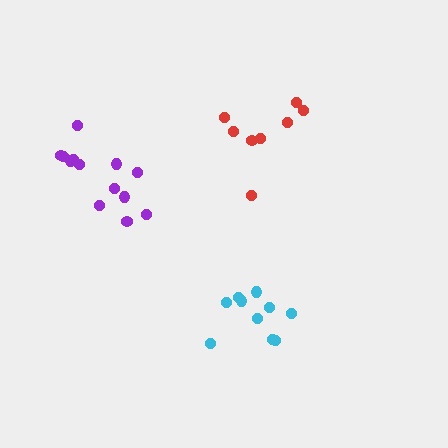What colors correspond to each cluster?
The clusters are colored: red, purple, cyan.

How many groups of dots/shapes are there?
There are 3 groups.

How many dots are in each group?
Group 1: 8 dots, Group 2: 13 dots, Group 3: 11 dots (32 total).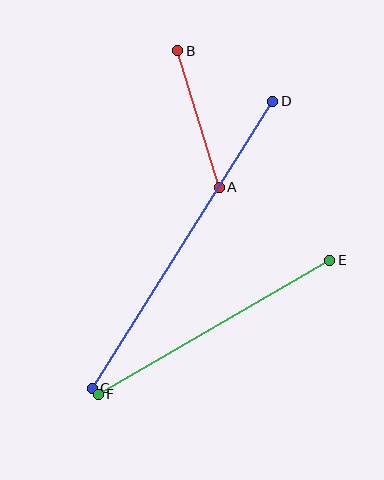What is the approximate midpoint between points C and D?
The midpoint is at approximately (183, 245) pixels.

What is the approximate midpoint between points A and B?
The midpoint is at approximately (198, 119) pixels.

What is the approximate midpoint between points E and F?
The midpoint is at approximately (214, 327) pixels.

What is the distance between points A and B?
The distance is approximately 143 pixels.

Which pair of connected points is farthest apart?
Points C and D are farthest apart.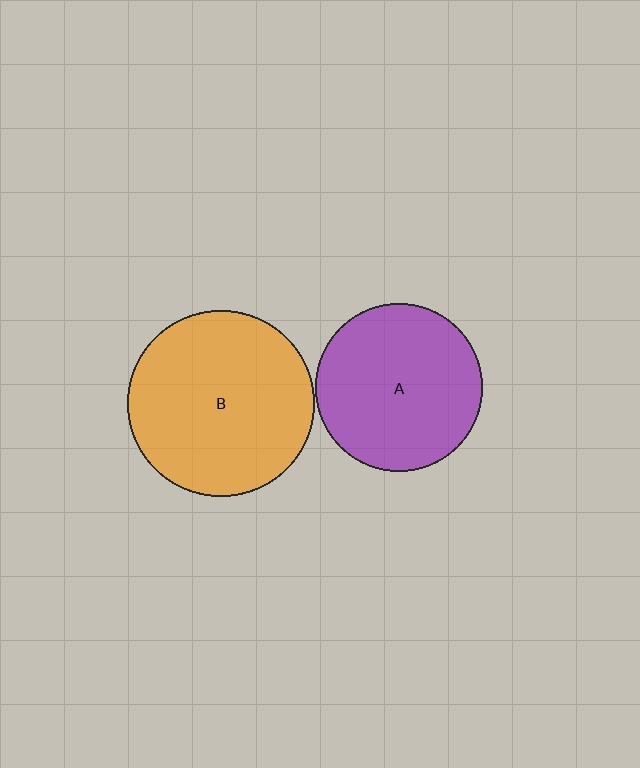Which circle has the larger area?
Circle B (orange).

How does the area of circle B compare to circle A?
Approximately 1.2 times.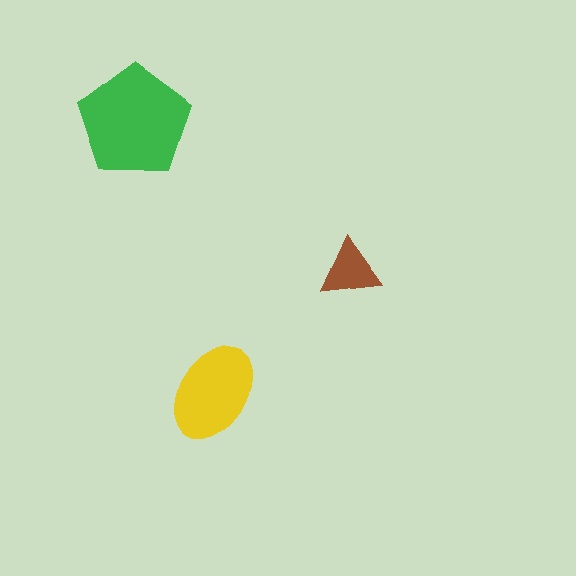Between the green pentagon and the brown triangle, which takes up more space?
The green pentagon.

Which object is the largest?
The green pentagon.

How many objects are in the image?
There are 3 objects in the image.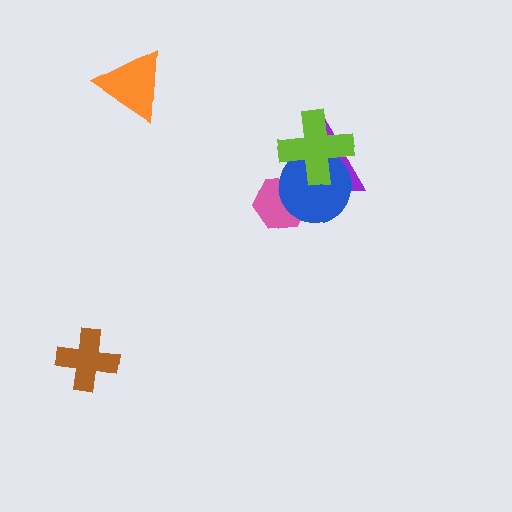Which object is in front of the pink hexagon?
The blue circle is in front of the pink hexagon.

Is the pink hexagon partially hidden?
Yes, it is partially covered by another shape.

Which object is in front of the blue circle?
The lime cross is in front of the blue circle.